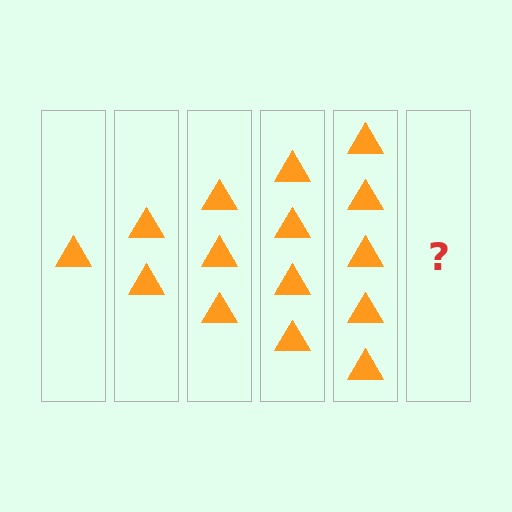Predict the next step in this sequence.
The next step is 6 triangles.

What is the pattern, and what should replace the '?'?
The pattern is that each step adds one more triangle. The '?' should be 6 triangles.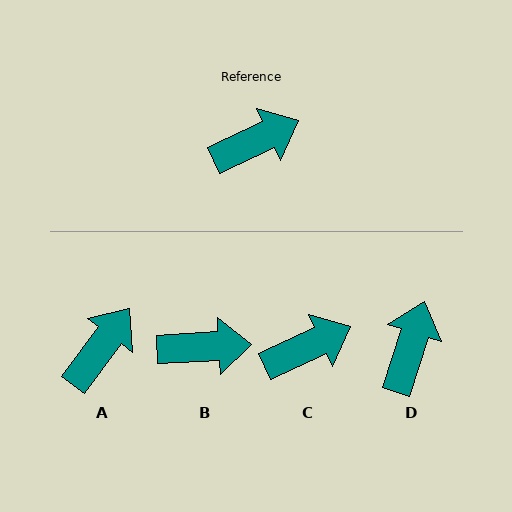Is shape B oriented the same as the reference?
No, it is off by about 22 degrees.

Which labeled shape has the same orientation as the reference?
C.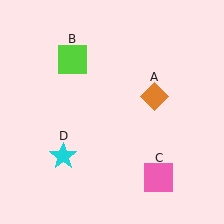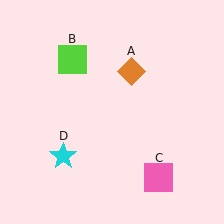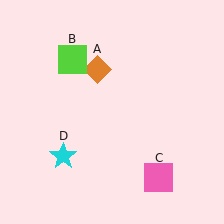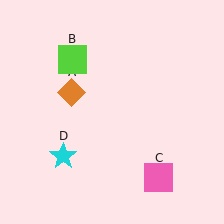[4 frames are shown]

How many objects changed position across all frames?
1 object changed position: orange diamond (object A).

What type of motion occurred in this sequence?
The orange diamond (object A) rotated counterclockwise around the center of the scene.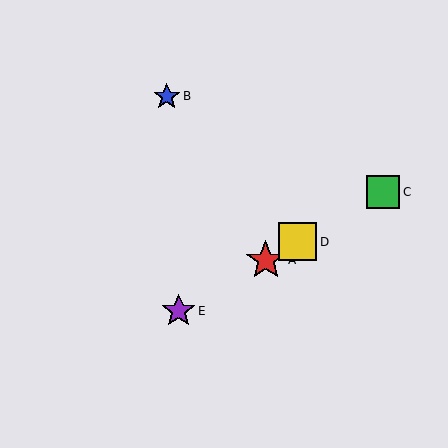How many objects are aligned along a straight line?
4 objects (A, C, D, E) are aligned along a straight line.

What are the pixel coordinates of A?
Object A is at (266, 260).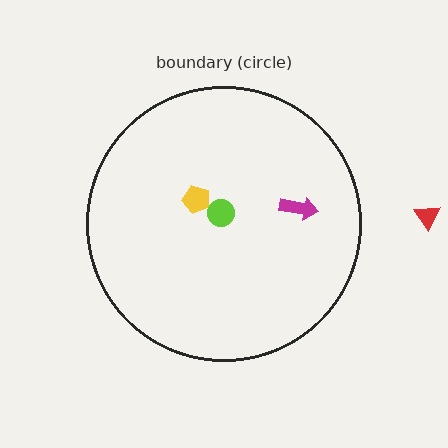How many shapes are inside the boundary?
3 inside, 1 outside.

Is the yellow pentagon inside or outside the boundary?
Inside.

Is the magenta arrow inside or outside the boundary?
Inside.